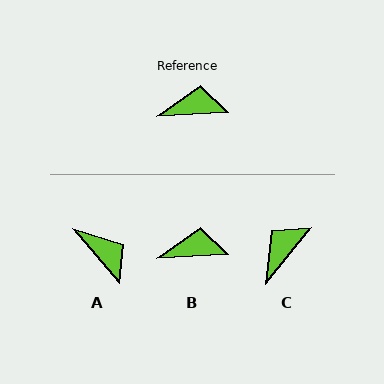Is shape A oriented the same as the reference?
No, it is off by about 52 degrees.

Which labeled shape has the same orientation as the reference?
B.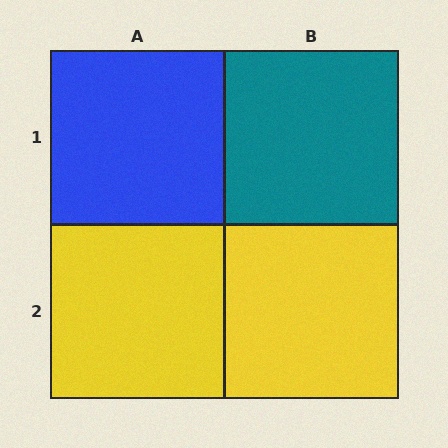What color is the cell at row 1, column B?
Teal.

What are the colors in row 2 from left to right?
Yellow, yellow.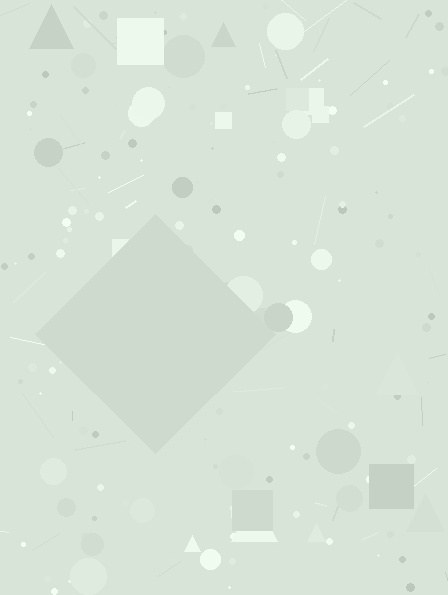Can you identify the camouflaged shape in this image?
The camouflaged shape is a diamond.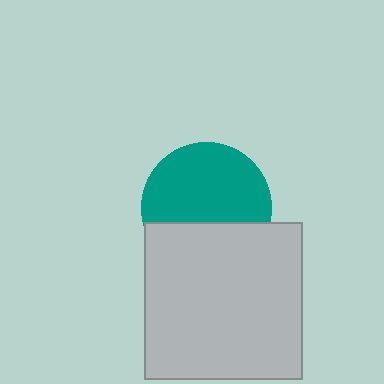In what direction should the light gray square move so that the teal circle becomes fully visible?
The light gray square should move down. That is the shortest direction to clear the overlap and leave the teal circle fully visible.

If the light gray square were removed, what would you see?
You would see the complete teal circle.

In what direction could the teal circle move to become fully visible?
The teal circle could move up. That would shift it out from behind the light gray square entirely.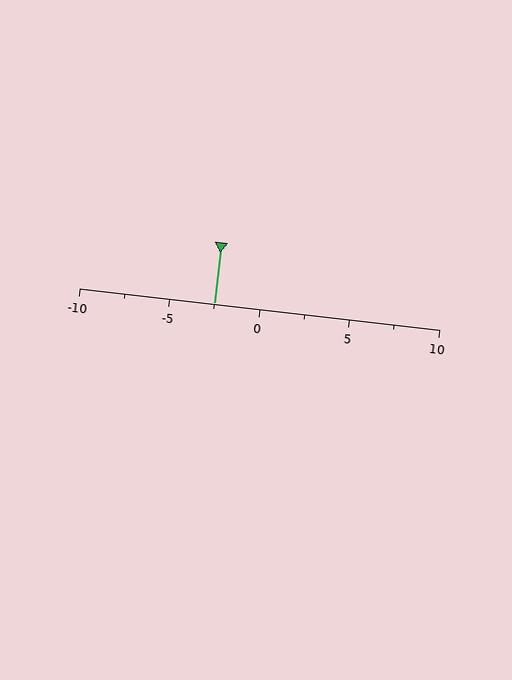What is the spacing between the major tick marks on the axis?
The major ticks are spaced 5 apart.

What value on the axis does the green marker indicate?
The marker indicates approximately -2.5.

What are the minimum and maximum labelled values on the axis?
The axis runs from -10 to 10.